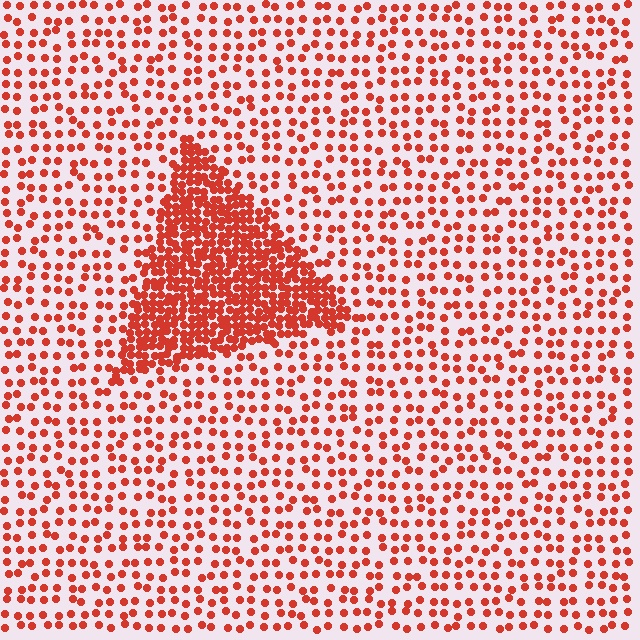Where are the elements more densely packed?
The elements are more densely packed inside the triangle boundary.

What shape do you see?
I see a triangle.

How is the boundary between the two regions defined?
The boundary is defined by a change in element density (approximately 3.0x ratio). All elements are the same color, size, and shape.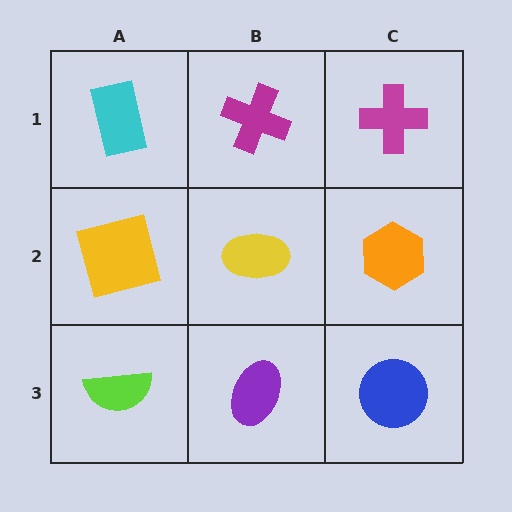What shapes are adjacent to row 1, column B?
A yellow ellipse (row 2, column B), a cyan rectangle (row 1, column A), a magenta cross (row 1, column C).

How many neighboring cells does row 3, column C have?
2.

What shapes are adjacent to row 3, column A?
A yellow square (row 2, column A), a purple ellipse (row 3, column B).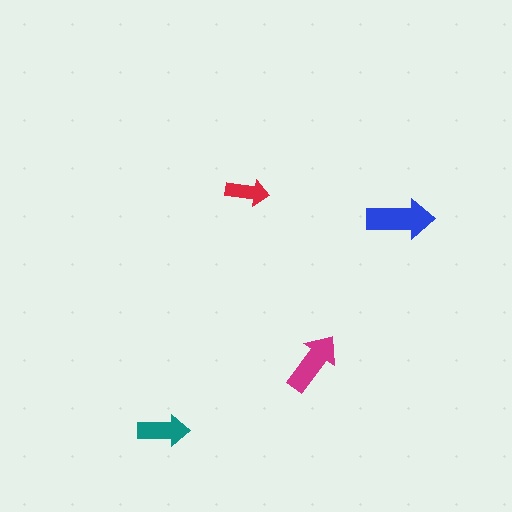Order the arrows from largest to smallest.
the blue one, the magenta one, the teal one, the red one.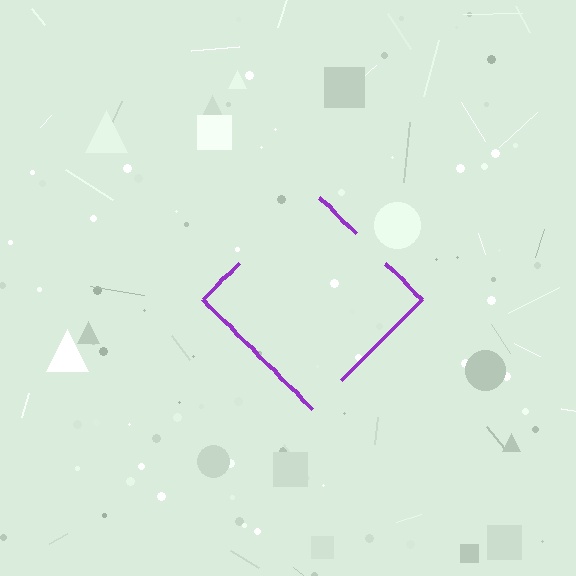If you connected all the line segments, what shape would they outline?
They would outline a diamond.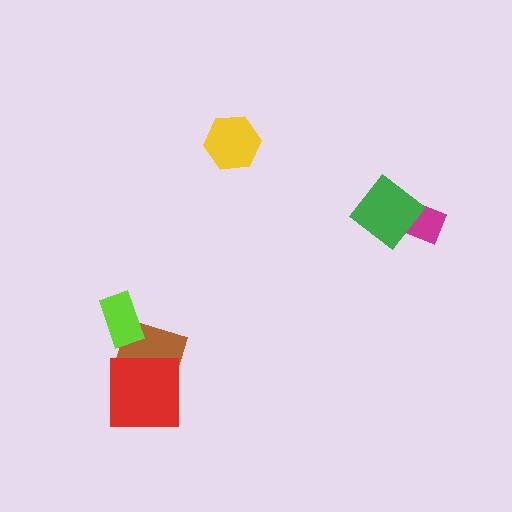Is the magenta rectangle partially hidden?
Yes, it is partially covered by another shape.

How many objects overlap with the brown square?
2 objects overlap with the brown square.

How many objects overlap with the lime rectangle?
1 object overlaps with the lime rectangle.